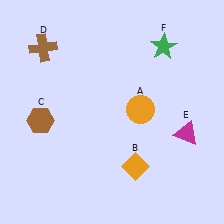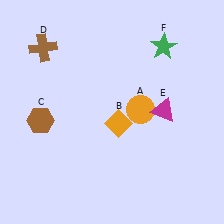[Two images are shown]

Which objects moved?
The objects that moved are: the orange diamond (B), the magenta triangle (E).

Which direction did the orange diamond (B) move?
The orange diamond (B) moved up.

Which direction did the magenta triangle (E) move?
The magenta triangle (E) moved left.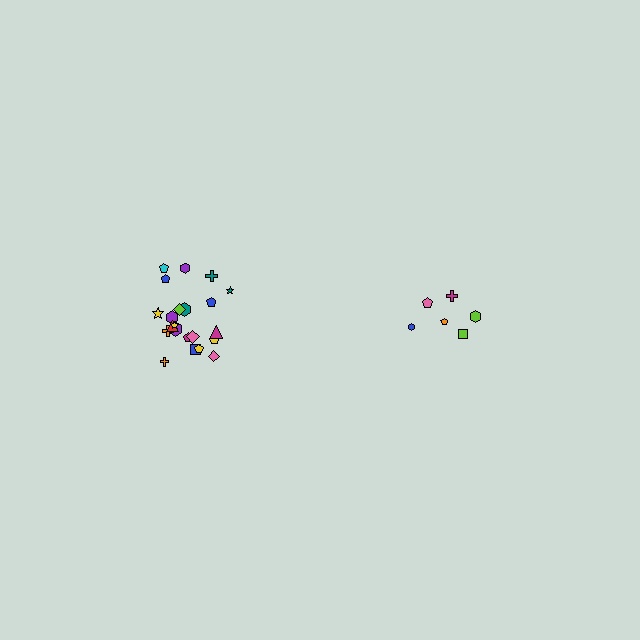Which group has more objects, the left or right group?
The left group.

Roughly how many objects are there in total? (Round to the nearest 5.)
Roughly 30 objects in total.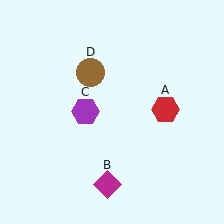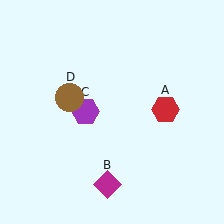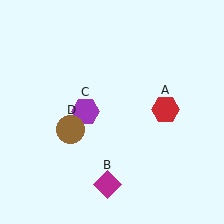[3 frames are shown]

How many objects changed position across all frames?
1 object changed position: brown circle (object D).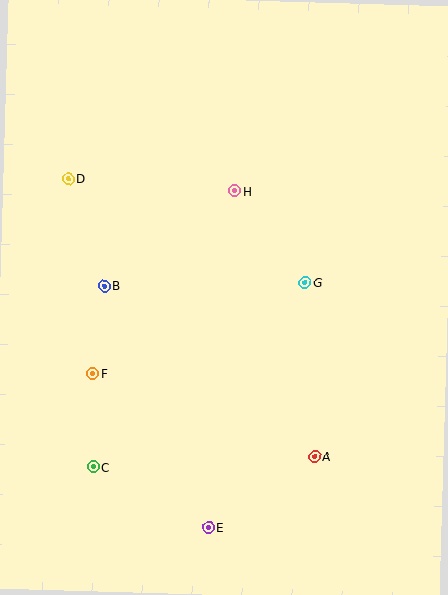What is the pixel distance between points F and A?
The distance between F and A is 237 pixels.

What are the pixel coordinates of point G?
Point G is at (305, 283).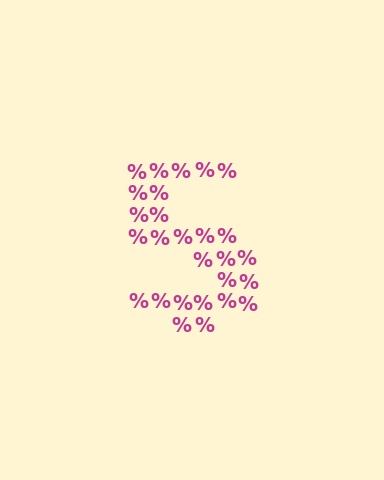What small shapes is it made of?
It is made of small percent signs.